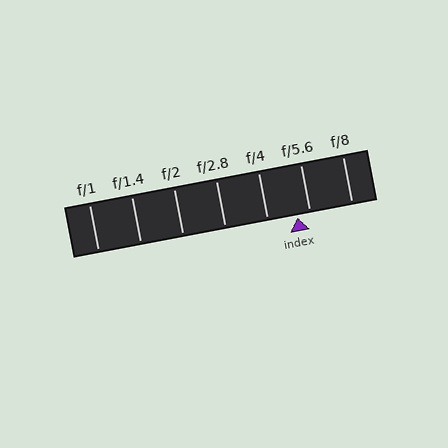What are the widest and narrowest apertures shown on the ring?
The widest aperture shown is f/1 and the narrowest is f/8.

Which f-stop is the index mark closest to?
The index mark is closest to f/5.6.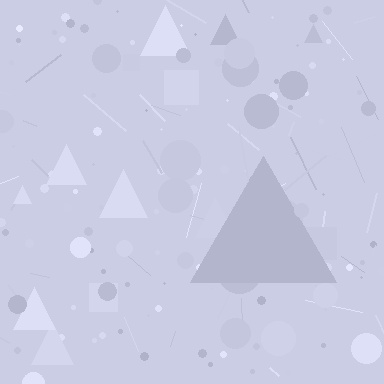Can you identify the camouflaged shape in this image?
The camouflaged shape is a triangle.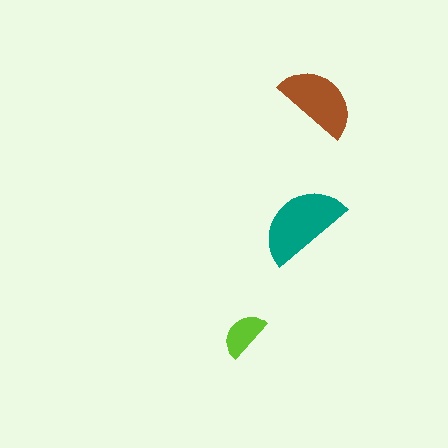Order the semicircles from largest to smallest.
the teal one, the brown one, the lime one.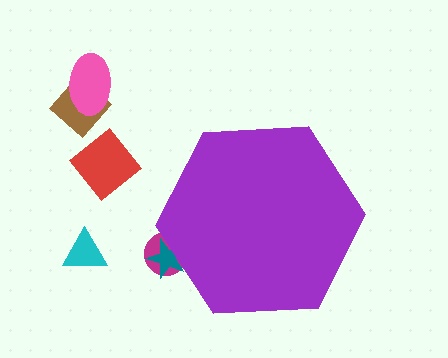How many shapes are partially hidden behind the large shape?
2 shapes are partially hidden.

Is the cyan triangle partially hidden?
No, the cyan triangle is fully visible.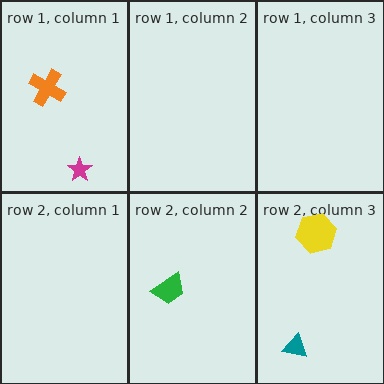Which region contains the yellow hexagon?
The row 2, column 3 region.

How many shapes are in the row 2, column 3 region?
2.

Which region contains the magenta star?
The row 1, column 1 region.